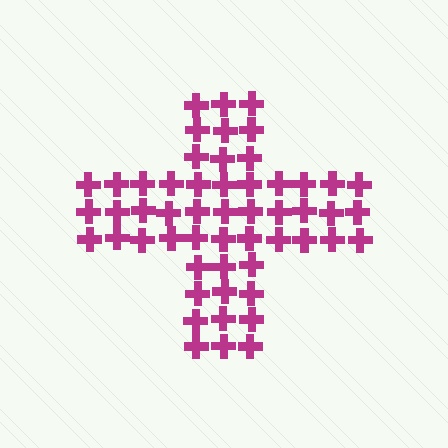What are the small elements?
The small elements are crosses.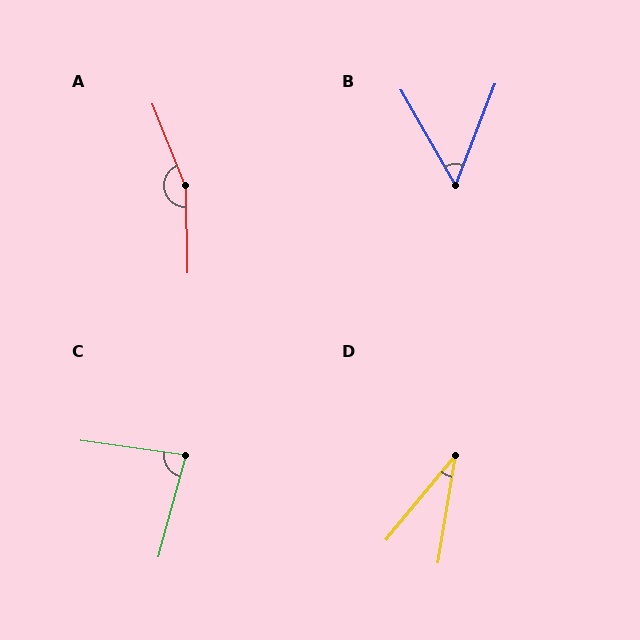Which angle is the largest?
A, at approximately 159 degrees.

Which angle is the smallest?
D, at approximately 30 degrees.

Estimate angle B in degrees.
Approximately 51 degrees.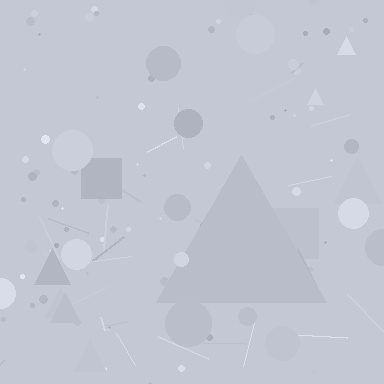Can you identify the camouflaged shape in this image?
The camouflaged shape is a triangle.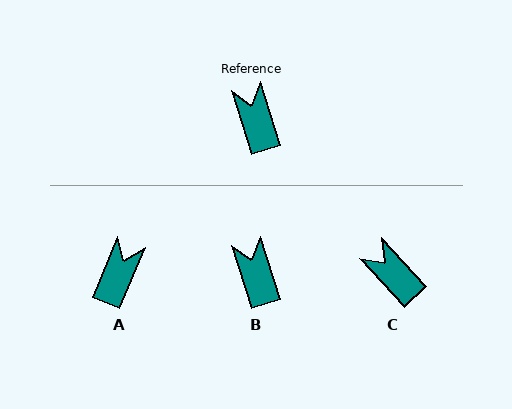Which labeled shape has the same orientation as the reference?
B.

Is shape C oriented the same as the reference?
No, it is off by about 25 degrees.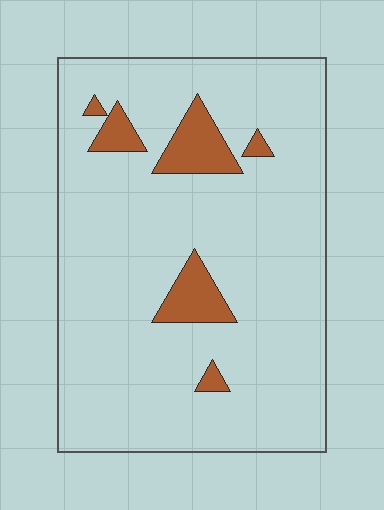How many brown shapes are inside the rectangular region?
6.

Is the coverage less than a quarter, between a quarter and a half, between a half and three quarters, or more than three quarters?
Less than a quarter.